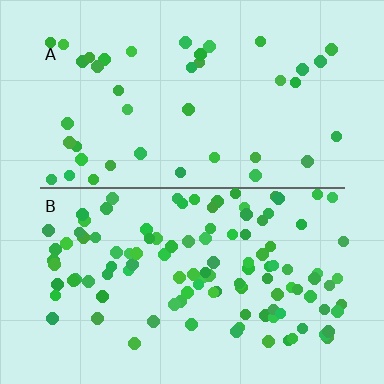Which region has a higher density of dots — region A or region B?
B (the bottom).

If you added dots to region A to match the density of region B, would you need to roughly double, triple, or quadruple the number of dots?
Approximately triple.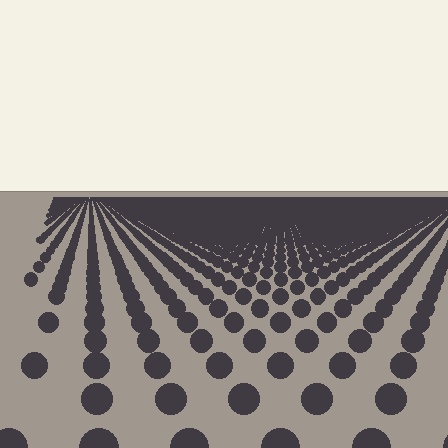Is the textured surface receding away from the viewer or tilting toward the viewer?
The surface is receding away from the viewer. Texture elements get smaller and denser toward the top.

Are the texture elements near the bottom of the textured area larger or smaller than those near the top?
Larger. Near the bottom, elements are closer to the viewer and appear at a bigger on-screen size.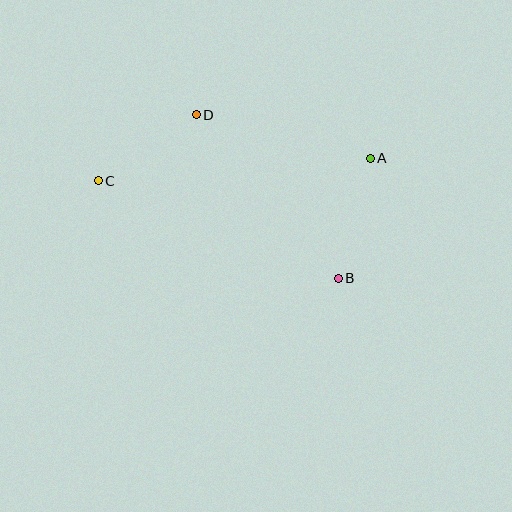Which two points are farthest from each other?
Points A and C are farthest from each other.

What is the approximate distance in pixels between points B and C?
The distance between B and C is approximately 259 pixels.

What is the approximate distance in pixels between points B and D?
The distance between B and D is approximately 217 pixels.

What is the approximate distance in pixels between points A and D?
The distance between A and D is approximately 179 pixels.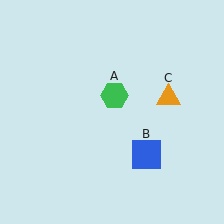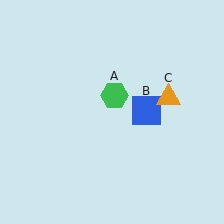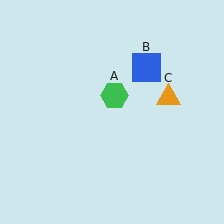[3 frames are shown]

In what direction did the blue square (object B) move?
The blue square (object B) moved up.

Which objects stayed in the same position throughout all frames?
Green hexagon (object A) and orange triangle (object C) remained stationary.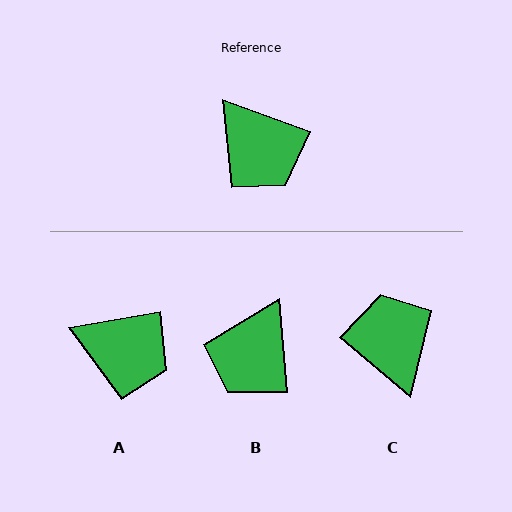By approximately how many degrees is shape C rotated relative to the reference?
Approximately 160 degrees counter-clockwise.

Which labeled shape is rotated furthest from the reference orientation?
C, about 160 degrees away.